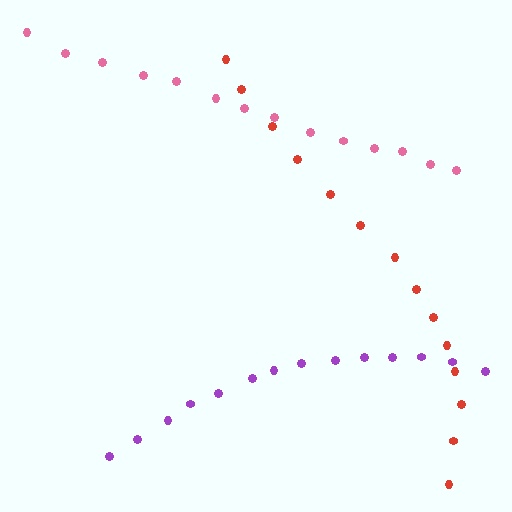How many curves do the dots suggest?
There are 3 distinct paths.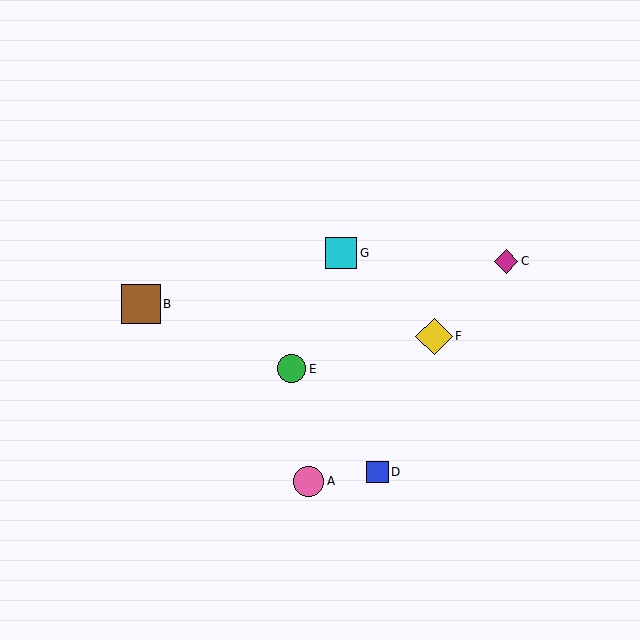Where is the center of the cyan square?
The center of the cyan square is at (341, 253).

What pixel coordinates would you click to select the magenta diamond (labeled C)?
Click at (506, 261) to select the magenta diamond C.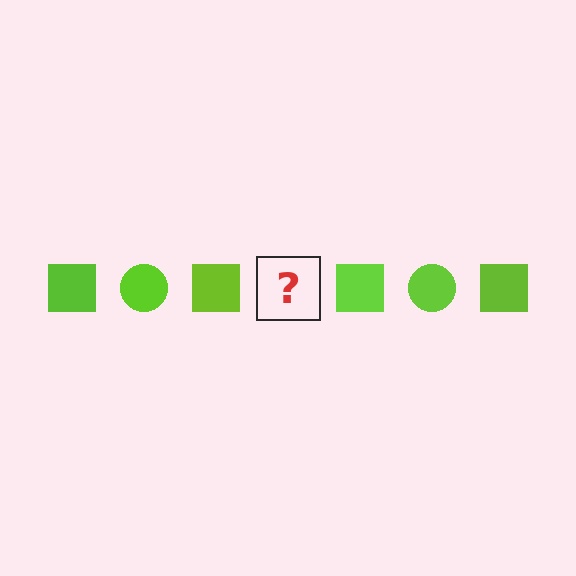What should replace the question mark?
The question mark should be replaced with a lime circle.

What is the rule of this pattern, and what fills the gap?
The rule is that the pattern cycles through square, circle shapes in lime. The gap should be filled with a lime circle.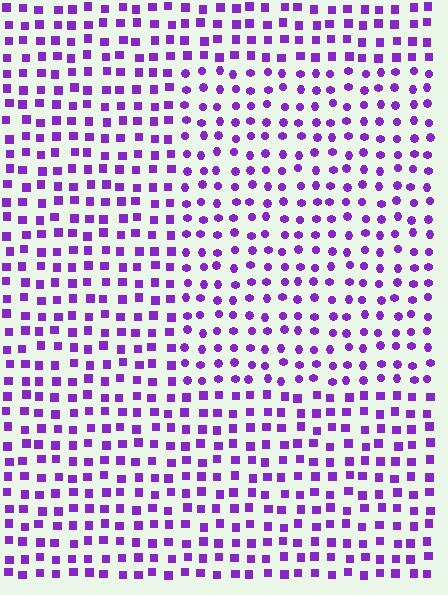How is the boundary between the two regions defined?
The boundary is defined by a change in element shape: circles inside vs. squares outside. All elements share the same color and spacing.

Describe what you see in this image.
The image is filled with small purple elements arranged in a uniform grid. A rectangle-shaped region contains circles, while the surrounding area contains squares. The boundary is defined purely by the change in element shape.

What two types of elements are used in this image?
The image uses circles inside the rectangle region and squares outside it.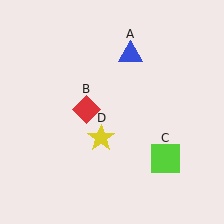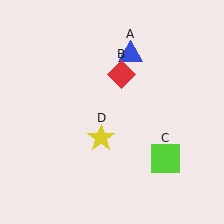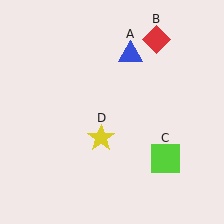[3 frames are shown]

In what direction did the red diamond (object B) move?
The red diamond (object B) moved up and to the right.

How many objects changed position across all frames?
1 object changed position: red diamond (object B).